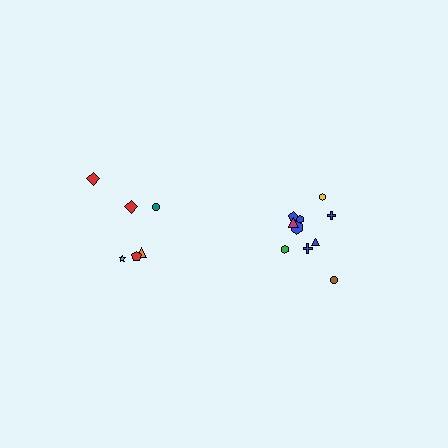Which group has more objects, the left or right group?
The right group.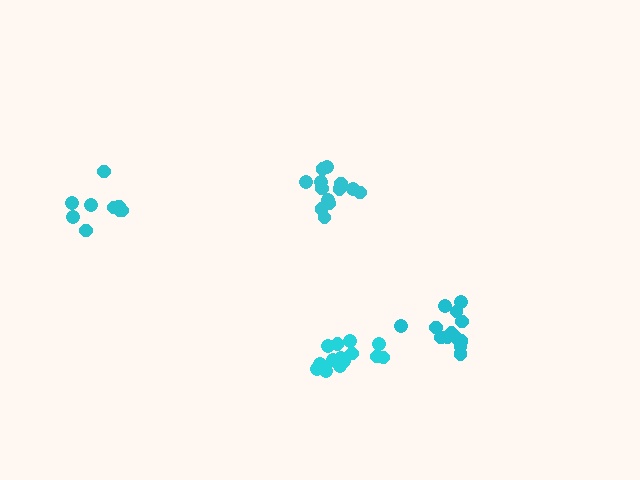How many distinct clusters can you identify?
There are 4 distinct clusters.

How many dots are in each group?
Group 1: 14 dots, Group 2: 9 dots, Group 3: 13 dots, Group 4: 13 dots (49 total).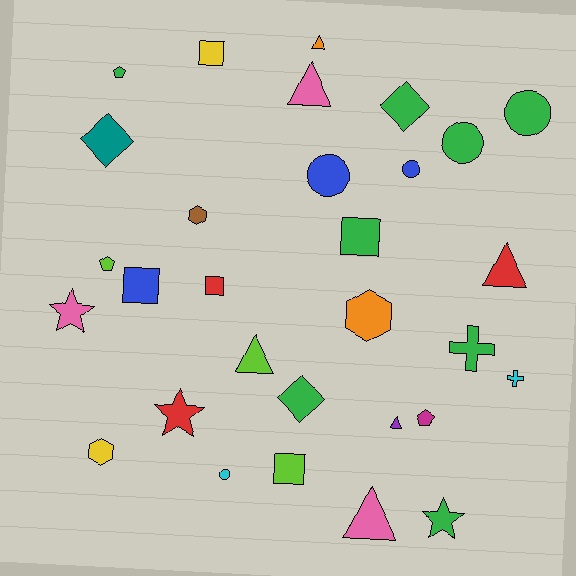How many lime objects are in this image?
There are 3 lime objects.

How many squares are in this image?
There are 5 squares.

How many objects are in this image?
There are 30 objects.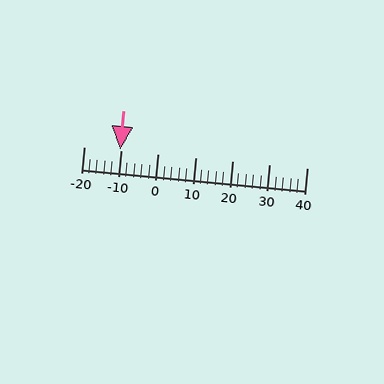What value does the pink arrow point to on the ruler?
The pink arrow points to approximately -10.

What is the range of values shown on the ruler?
The ruler shows values from -20 to 40.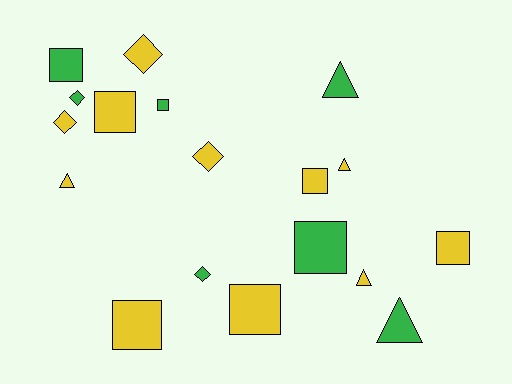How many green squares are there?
There are 3 green squares.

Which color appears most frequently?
Yellow, with 11 objects.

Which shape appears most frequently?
Square, with 8 objects.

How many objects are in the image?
There are 18 objects.